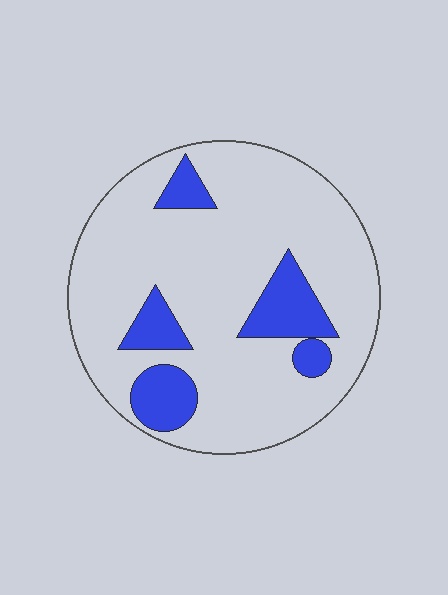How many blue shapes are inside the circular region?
5.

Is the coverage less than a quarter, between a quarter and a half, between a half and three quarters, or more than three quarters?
Less than a quarter.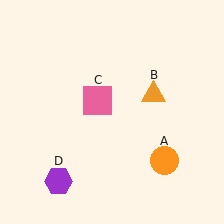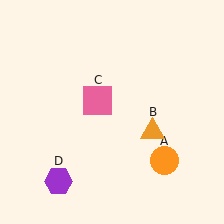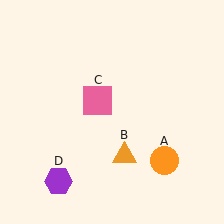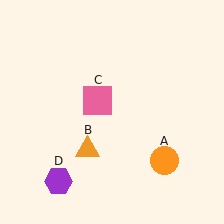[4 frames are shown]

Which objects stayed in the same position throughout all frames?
Orange circle (object A) and pink square (object C) and purple hexagon (object D) remained stationary.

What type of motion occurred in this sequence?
The orange triangle (object B) rotated clockwise around the center of the scene.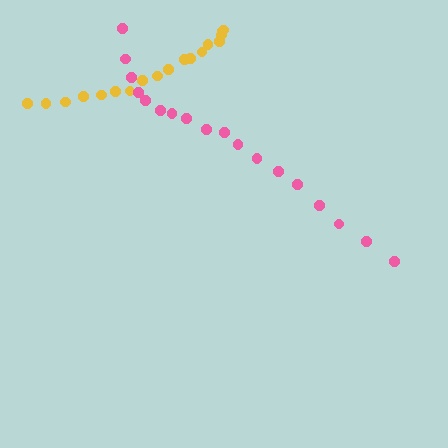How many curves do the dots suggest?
There are 2 distinct paths.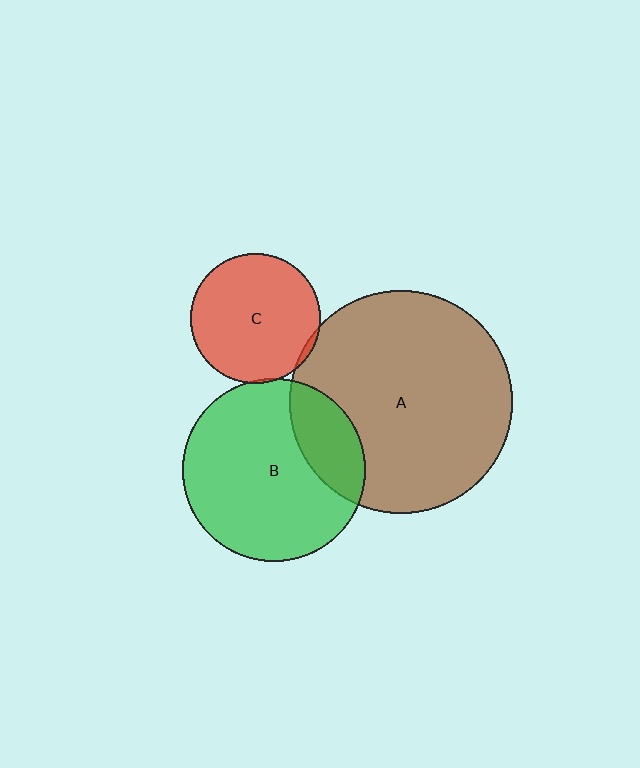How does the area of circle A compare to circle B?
Approximately 1.5 times.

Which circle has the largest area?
Circle A (brown).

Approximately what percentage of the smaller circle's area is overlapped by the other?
Approximately 20%.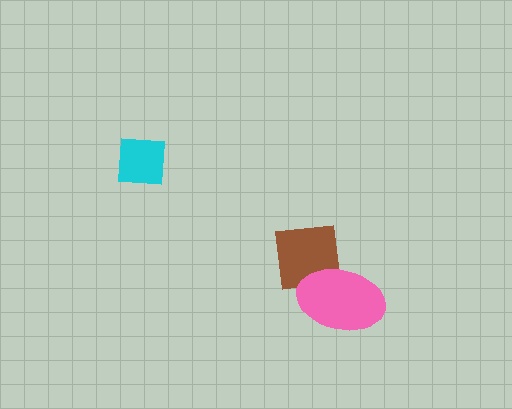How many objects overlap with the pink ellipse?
1 object overlaps with the pink ellipse.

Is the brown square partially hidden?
Yes, it is partially covered by another shape.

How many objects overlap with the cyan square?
0 objects overlap with the cyan square.